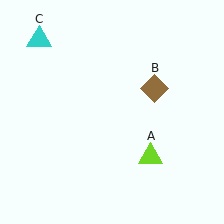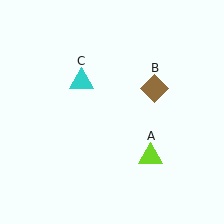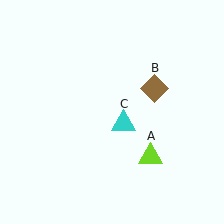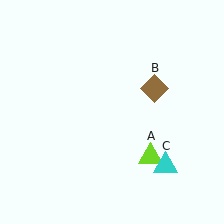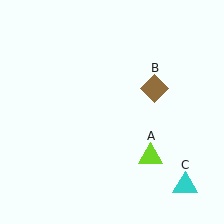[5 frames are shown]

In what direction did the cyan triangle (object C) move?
The cyan triangle (object C) moved down and to the right.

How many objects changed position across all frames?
1 object changed position: cyan triangle (object C).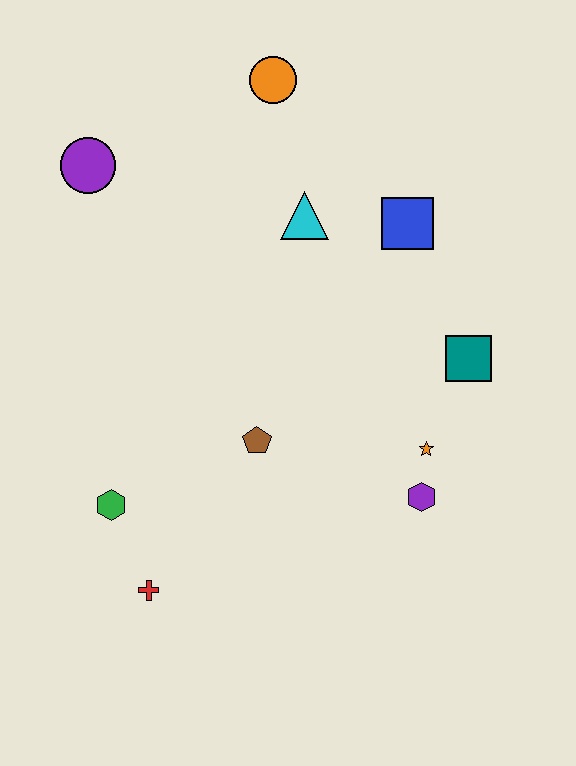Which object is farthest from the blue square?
The red cross is farthest from the blue square.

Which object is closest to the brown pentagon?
The green hexagon is closest to the brown pentagon.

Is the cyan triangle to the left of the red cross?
No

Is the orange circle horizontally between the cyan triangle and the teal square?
No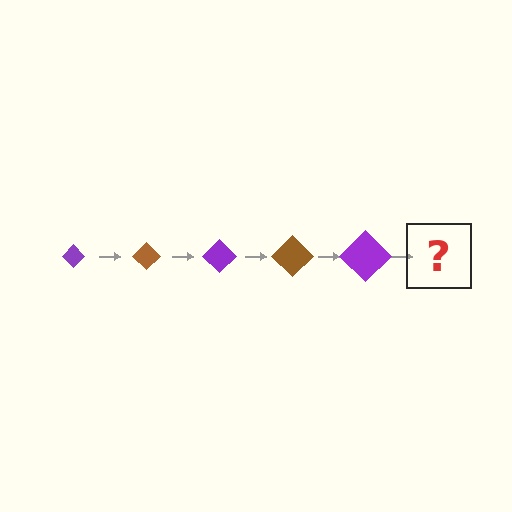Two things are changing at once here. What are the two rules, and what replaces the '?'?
The two rules are that the diamond grows larger each step and the color cycles through purple and brown. The '?' should be a brown diamond, larger than the previous one.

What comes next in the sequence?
The next element should be a brown diamond, larger than the previous one.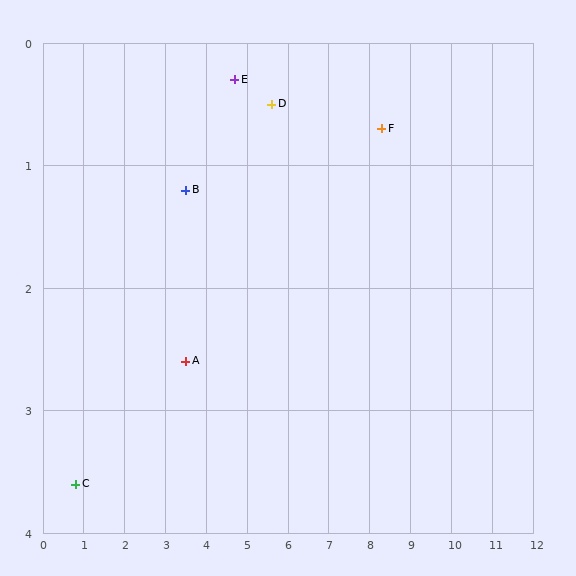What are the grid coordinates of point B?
Point B is at approximately (3.5, 1.2).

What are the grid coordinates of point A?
Point A is at approximately (3.5, 2.6).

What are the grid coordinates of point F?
Point F is at approximately (8.3, 0.7).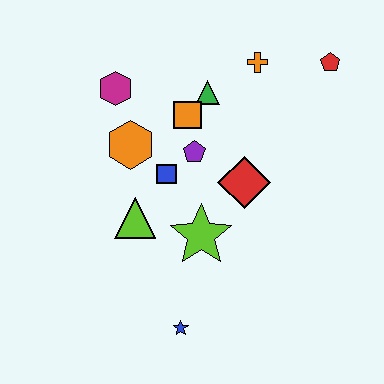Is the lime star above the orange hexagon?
No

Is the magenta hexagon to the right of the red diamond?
No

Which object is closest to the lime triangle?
The blue square is closest to the lime triangle.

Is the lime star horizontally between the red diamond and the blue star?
Yes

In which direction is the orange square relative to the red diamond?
The orange square is above the red diamond.